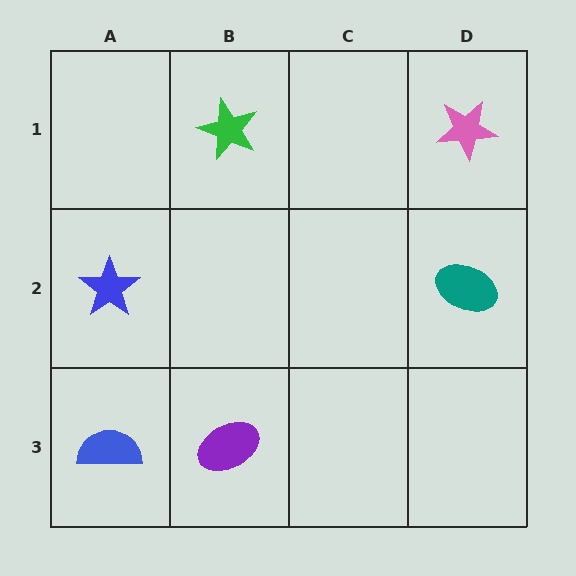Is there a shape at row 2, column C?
No, that cell is empty.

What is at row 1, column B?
A green star.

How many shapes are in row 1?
2 shapes.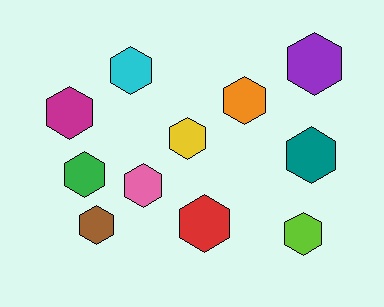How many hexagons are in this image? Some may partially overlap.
There are 11 hexagons.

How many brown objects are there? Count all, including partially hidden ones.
There is 1 brown object.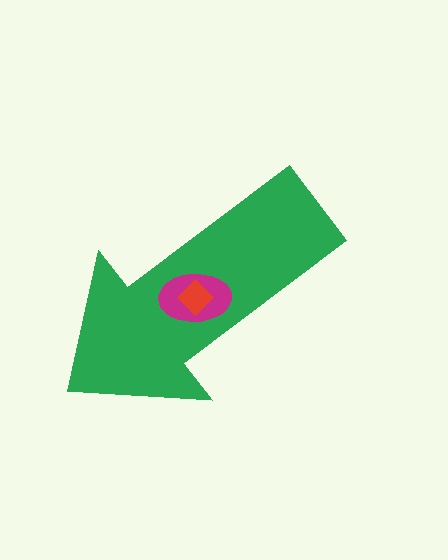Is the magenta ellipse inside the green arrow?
Yes.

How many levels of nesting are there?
3.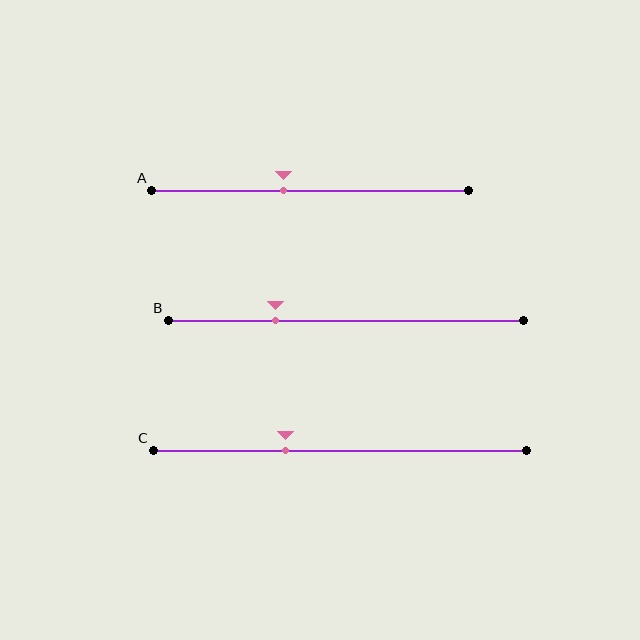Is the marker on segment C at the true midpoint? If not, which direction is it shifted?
No, the marker on segment C is shifted to the left by about 15% of the segment length.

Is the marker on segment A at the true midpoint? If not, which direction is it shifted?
No, the marker on segment A is shifted to the left by about 9% of the segment length.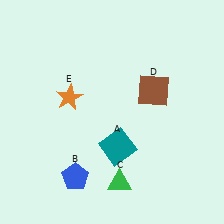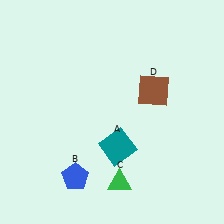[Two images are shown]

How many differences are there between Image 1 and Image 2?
There is 1 difference between the two images.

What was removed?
The orange star (E) was removed in Image 2.